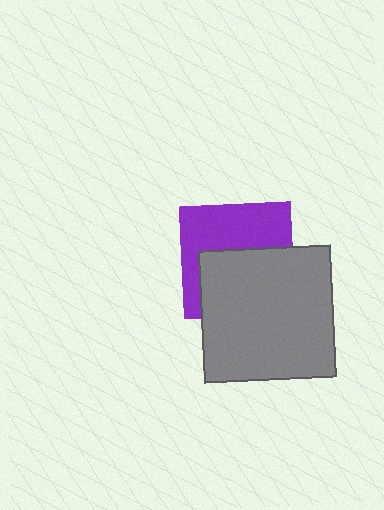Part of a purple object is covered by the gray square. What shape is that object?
It is a square.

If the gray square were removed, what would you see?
You would see the complete purple square.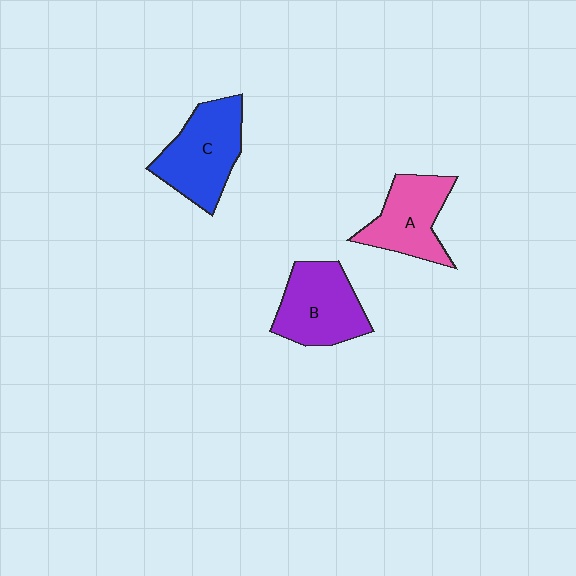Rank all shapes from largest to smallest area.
From largest to smallest: C (blue), B (purple), A (pink).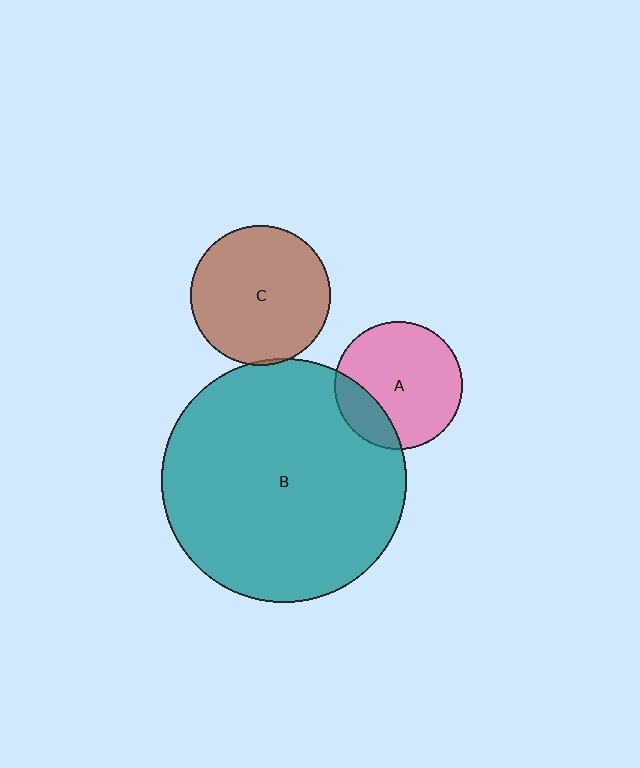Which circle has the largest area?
Circle B (teal).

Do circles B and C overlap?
Yes.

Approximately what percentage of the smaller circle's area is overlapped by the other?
Approximately 5%.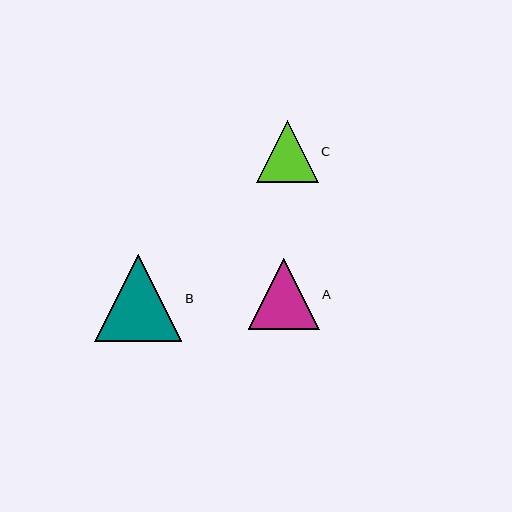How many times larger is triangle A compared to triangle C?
Triangle A is approximately 1.1 times the size of triangle C.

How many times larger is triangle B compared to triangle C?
Triangle B is approximately 1.4 times the size of triangle C.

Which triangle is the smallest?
Triangle C is the smallest with a size of approximately 62 pixels.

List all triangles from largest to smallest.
From largest to smallest: B, A, C.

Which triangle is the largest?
Triangle B is the largest with a size of approximately 87 pixels.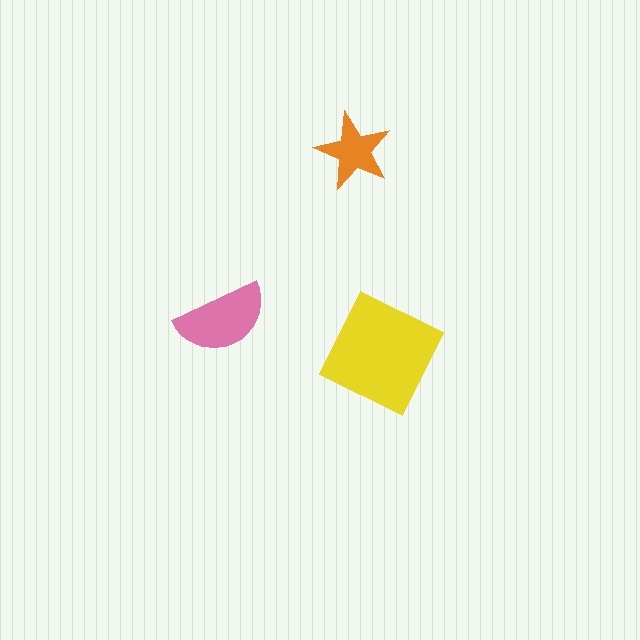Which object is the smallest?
The orange star.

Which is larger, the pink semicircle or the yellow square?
The yellow square.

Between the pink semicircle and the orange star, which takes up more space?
The pink semicircle.